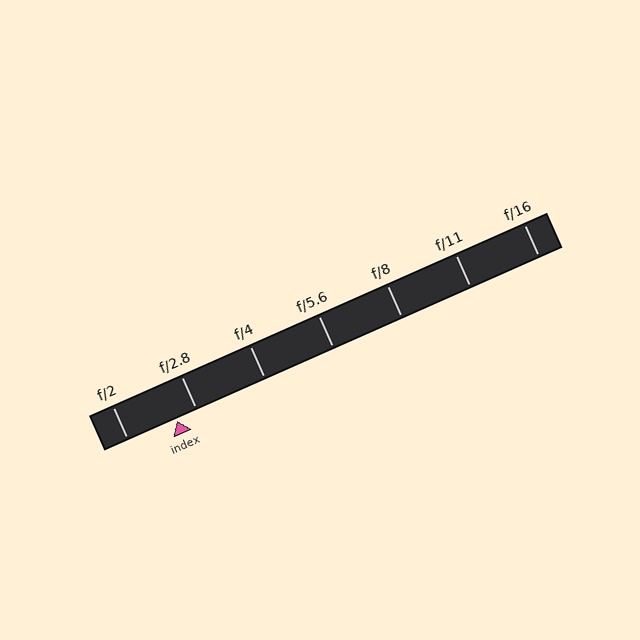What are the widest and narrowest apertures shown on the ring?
The widest aperture shown is f/2 and the narrowest is f/16.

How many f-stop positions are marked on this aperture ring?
There are 7 f-stop positions marked.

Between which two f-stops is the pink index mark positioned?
The index mark is between f/2 and f/2.8.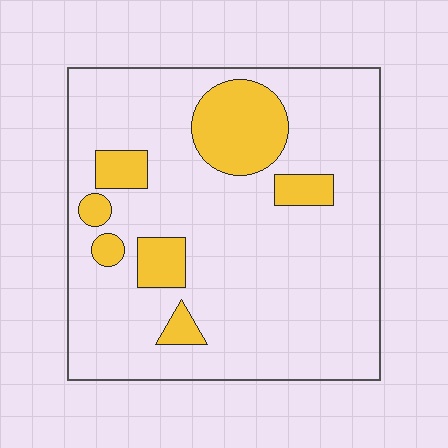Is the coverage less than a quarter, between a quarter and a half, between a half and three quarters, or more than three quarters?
Less than a quarter.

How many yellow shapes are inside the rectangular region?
7.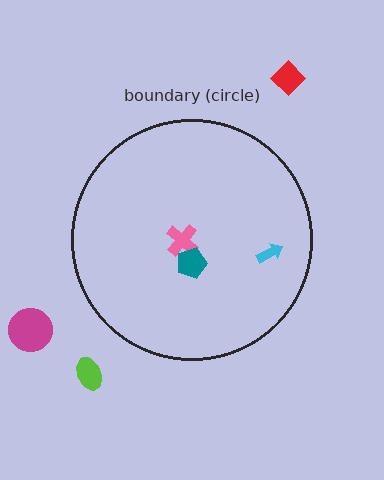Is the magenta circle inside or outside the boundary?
Outside.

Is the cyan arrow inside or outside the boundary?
Inside.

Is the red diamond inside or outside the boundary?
Outside.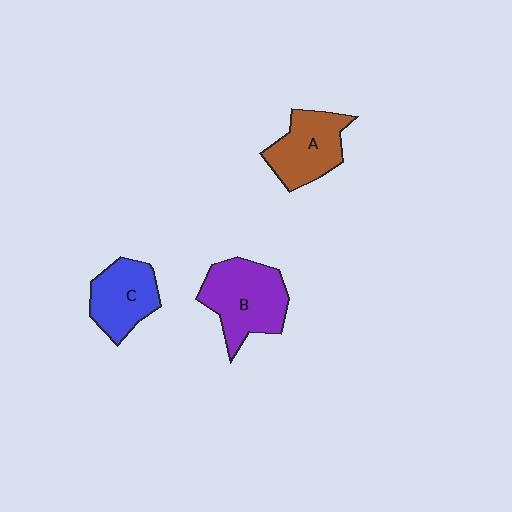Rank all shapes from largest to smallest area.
From largest to smallest: B (purple), A (brown), C (blue).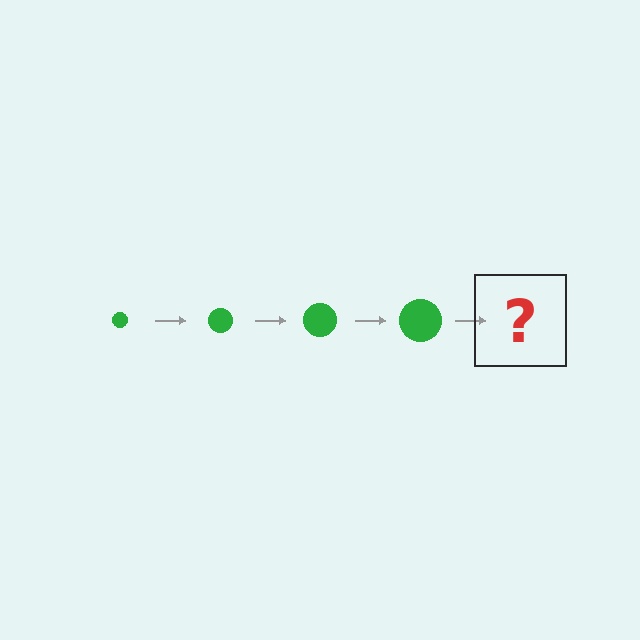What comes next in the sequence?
The next element should be a green circle, larger than the previous one.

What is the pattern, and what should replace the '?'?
The pattern is that the circle gets progressively larger each step. The '?' should be a green circle, larger than the previous one.